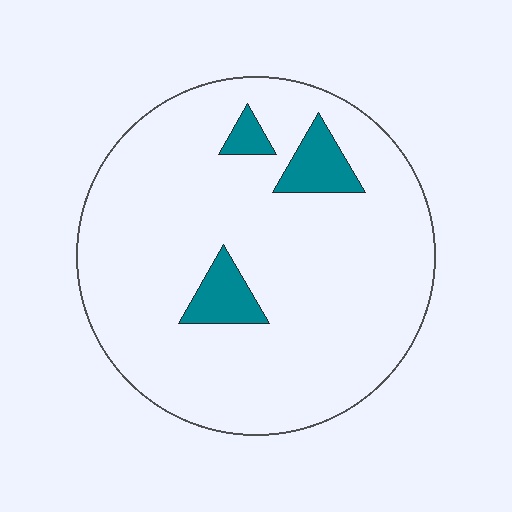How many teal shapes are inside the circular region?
3.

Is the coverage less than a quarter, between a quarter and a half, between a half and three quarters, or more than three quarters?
Less than a quarter.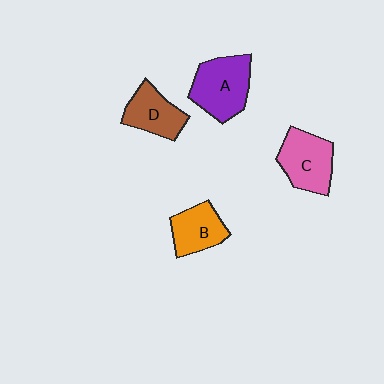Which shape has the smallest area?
Shape B (orange).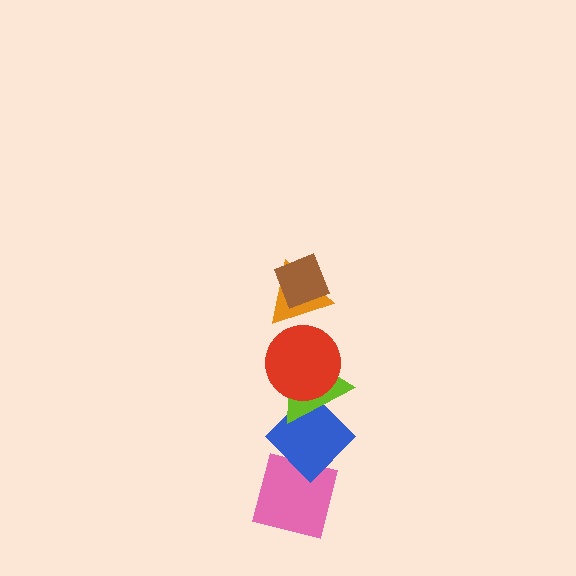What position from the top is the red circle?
The red circle is 3rd from the top.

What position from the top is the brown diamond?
The brown diamond is 1st from the top.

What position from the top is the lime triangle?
The lime triangle is 4th from the top.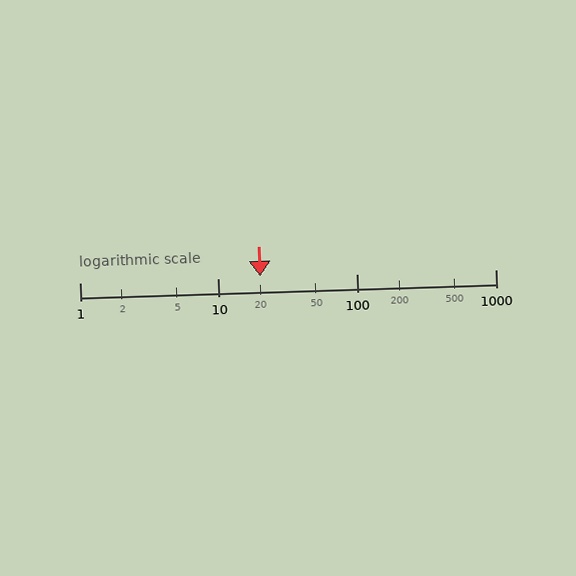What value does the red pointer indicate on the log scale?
The pointer indicates approximately 20.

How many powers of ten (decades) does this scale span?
The scale spans 3 decades, from 1 to 1000.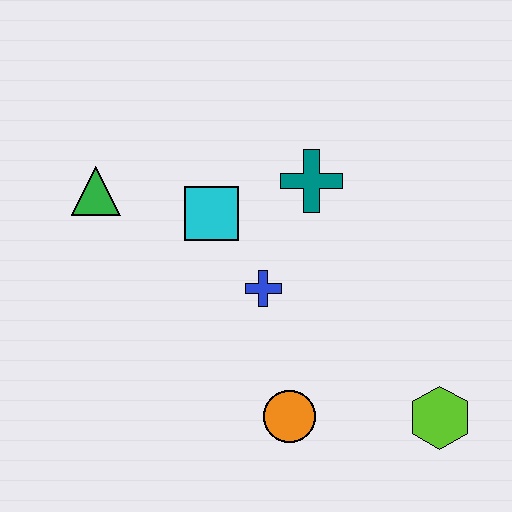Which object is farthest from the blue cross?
The lime hexagon is farthest from the blue cross.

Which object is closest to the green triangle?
The cyan square is closest to the green triangle.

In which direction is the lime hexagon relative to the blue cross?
The lime hexagon is to the right of the blue cross.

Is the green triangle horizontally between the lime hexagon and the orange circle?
No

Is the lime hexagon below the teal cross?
Yes